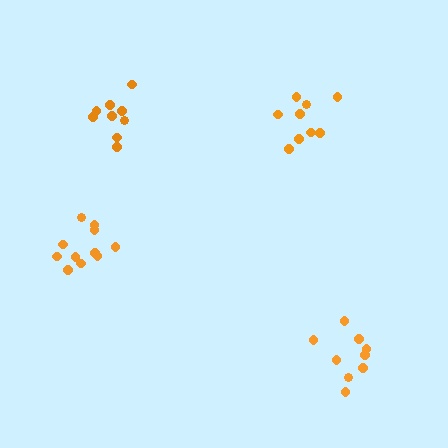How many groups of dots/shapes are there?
There are 4 groups.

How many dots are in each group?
Group 1: 9 dots, Group 2: 11 dots, Group 3: 9 dots, Group 4: 9 dots (38 total).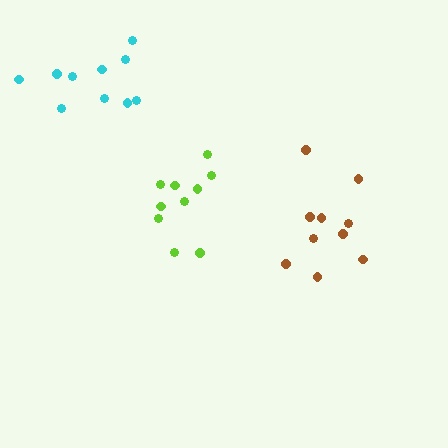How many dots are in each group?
Group 1: 10 dots, Group 2: 10 dots, Group 3: 10 dots (30 total).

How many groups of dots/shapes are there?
There are 3 groups.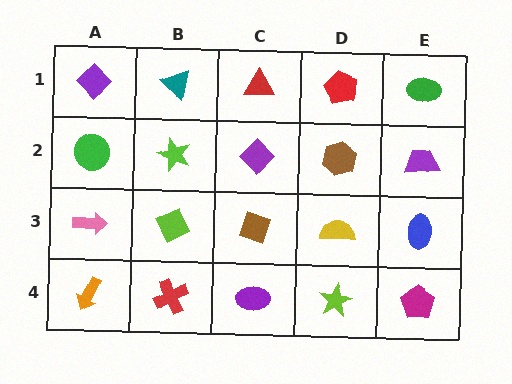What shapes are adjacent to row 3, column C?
A purple diamond (row 2, column C), a purple ellipse (row 4, column C), a lime diamond (row 3, column B), a yellow semicircle (row 3, column D).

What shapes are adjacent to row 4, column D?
A yellow semicircle (row 3, column D), a purple ellipse (row 4, column C), a magenta pentagon (row 4, column E).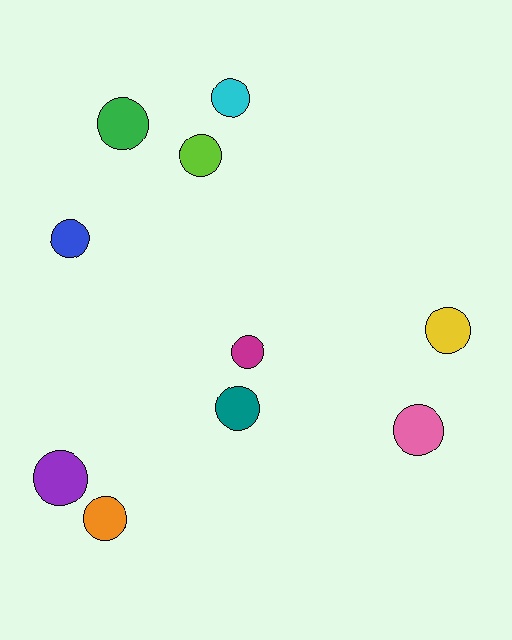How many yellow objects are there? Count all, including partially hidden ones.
There is 1 yellow object.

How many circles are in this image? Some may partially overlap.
There are 10 circles.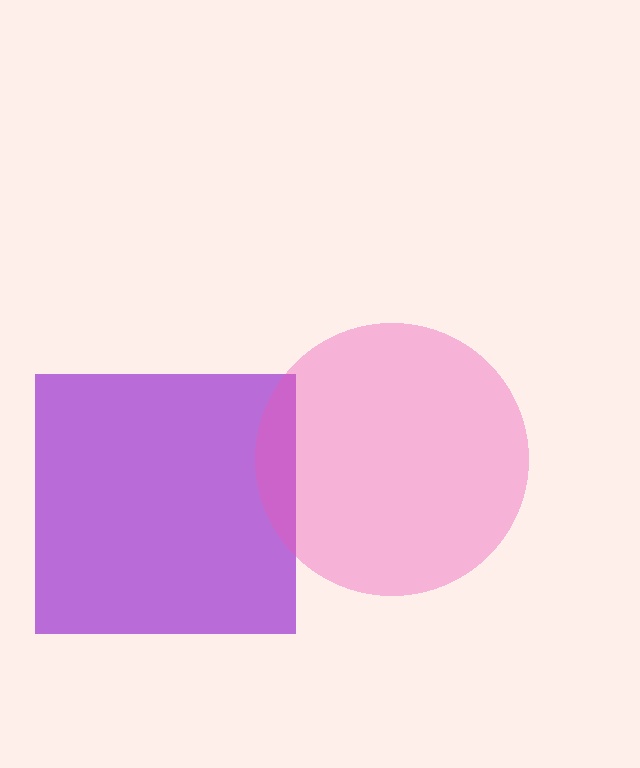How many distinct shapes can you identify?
There are 2 distinct shapes: a purple square, a pink circle.